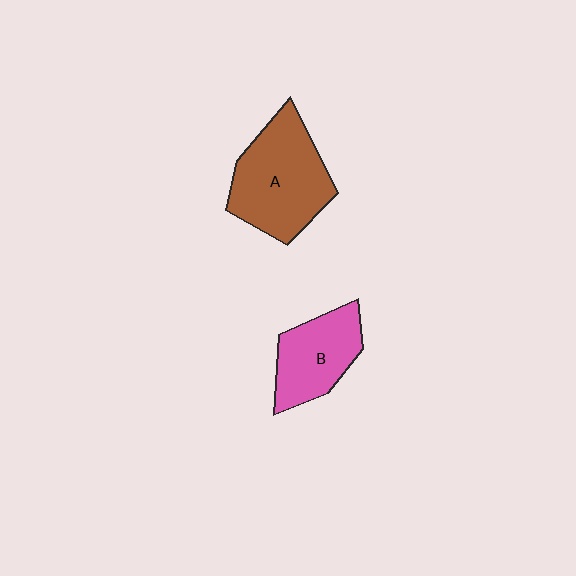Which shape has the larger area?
Shape A (brown).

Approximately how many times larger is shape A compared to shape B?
Approximately 1.5 times.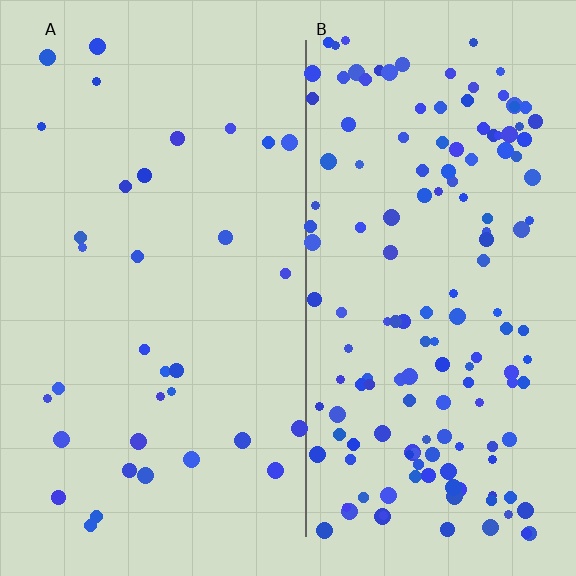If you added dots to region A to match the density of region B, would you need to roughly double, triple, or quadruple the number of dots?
Approximately quadruple.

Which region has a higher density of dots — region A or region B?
B (the right).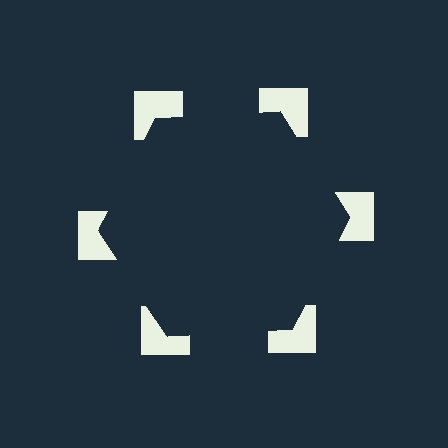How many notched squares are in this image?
There are 6 — one at each vertex of the illusory hexagon.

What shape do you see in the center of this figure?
An illusory hexagon — its edges are inferred from the aligned wedge cuts in the notched squares, not physically drawn.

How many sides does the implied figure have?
6 sides.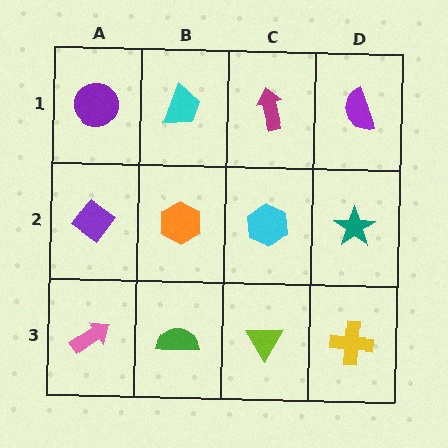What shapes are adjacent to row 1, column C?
A cyan hexagon (row 2, column C), a cyan trapezoid (row 1, column B), a purple semicircle (row 1, column D).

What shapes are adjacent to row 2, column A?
A purple circle (row 1, column A), a pink arrow (row 3, column A), an orange hexagon (row 2, column B).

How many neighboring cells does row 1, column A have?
2.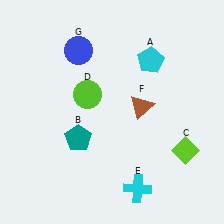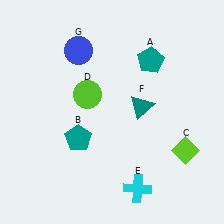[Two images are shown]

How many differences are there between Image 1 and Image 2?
There are 2 differences between the two images.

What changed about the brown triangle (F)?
In Image 1, F is brown. In Image 2, it changed to teal.